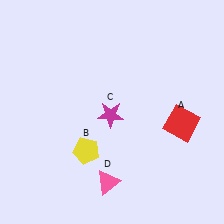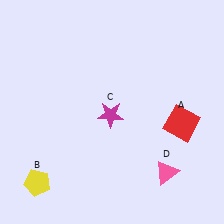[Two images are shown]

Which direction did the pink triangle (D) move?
The pink triangle (D) moved right.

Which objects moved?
The objects that moved are: the yellow pentagon (B), the pink triangle (D).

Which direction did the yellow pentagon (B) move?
The yellow pentagon (B) moved left.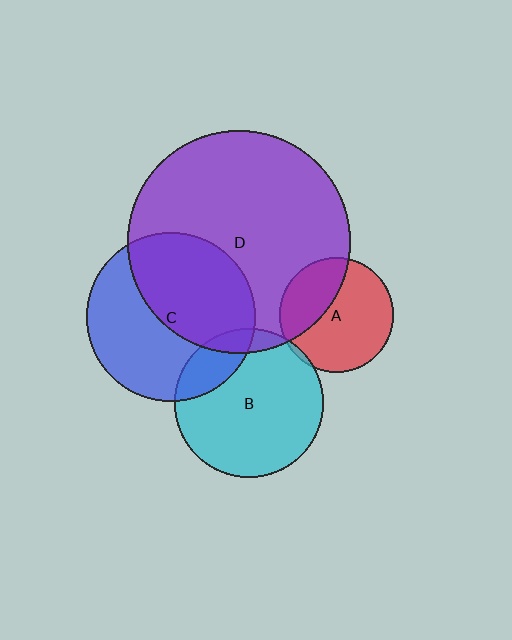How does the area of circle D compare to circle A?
Approximately 3.8 times.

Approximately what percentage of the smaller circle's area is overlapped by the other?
Approximately 50%.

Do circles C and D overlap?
Yes.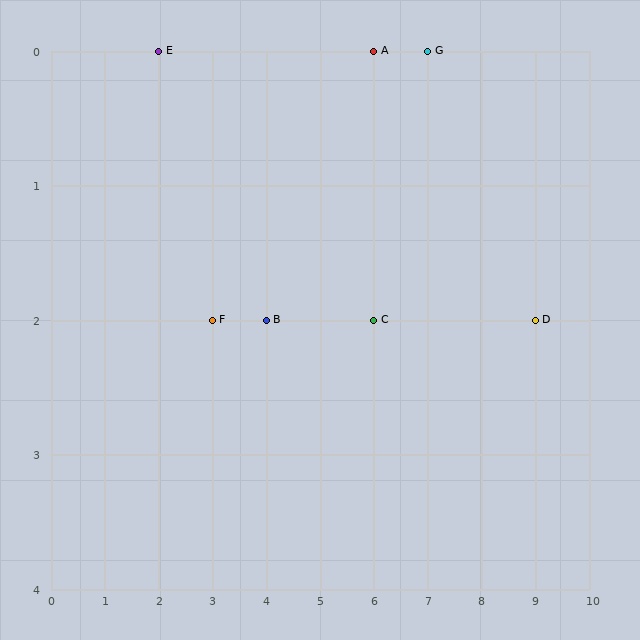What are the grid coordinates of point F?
Point F is at grid coordinates (3, 2).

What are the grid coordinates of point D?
Point D is at grid coordinates (9, 2).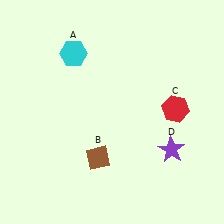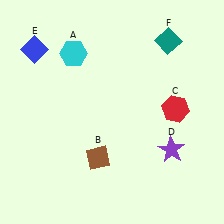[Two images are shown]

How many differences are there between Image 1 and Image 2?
There are 2 differences between the two images.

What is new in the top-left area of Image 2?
A blue diamond (E) was added in the top-left area of Image 2.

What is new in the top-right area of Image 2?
A teal diamond (F) was added in the top-right area of Image 2.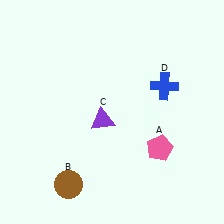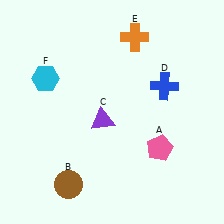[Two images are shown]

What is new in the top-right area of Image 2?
An orange cross (E) was added in the top-right area of Image 2.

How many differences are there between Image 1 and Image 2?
There are 2 differences between the two images.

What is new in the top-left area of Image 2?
A cyan hexagon (F) was added in the top-left area of Image 2.